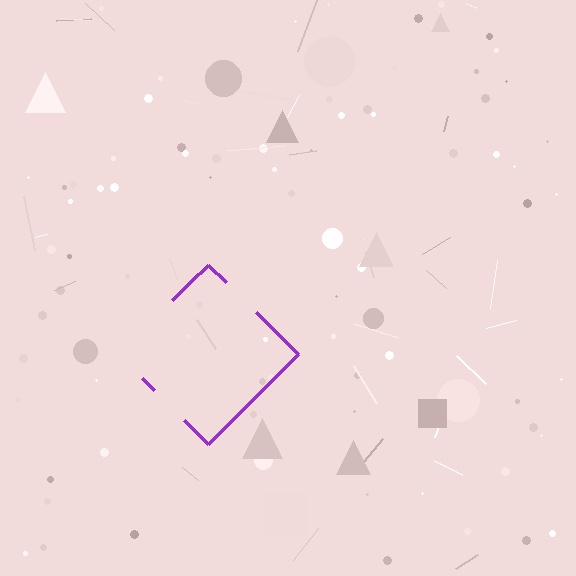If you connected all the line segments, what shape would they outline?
They would outline a diamond.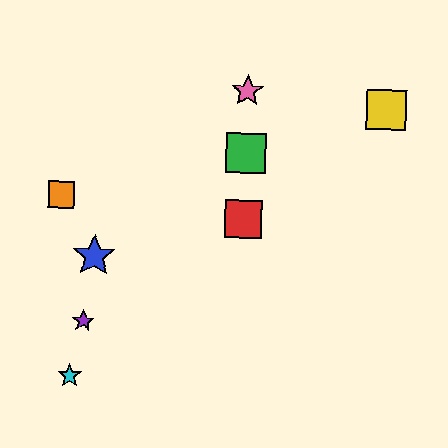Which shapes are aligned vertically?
The red square, the green square, the pink star are aligned vertically.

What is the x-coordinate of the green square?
The green square is at x≈245.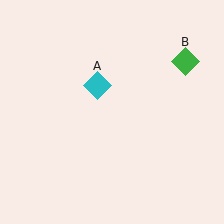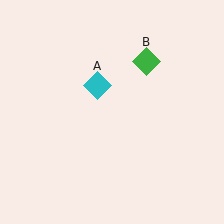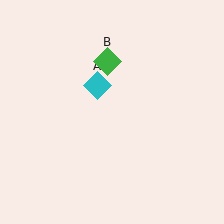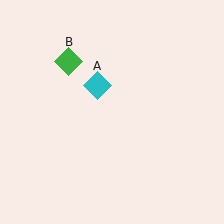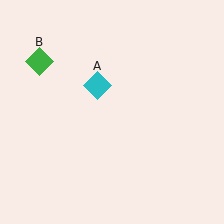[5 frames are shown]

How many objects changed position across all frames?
1 object changed position: green diamond (object B).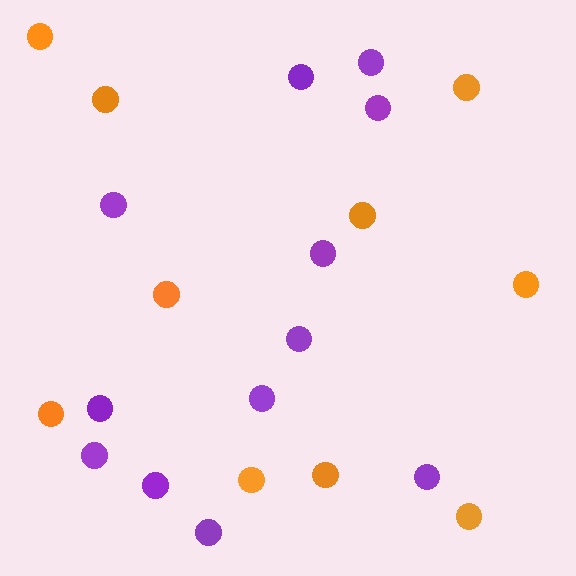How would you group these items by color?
There are 2 groups: one group of purple circles (12) and one group of orange circles (10).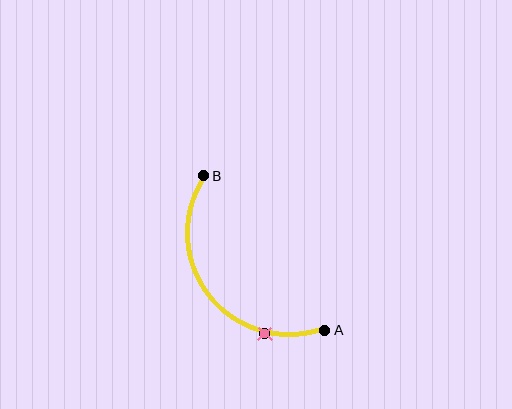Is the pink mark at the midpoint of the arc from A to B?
No. The pink mark lies on the arc but is closer to endpoint A. The arc midpoint would be at the point on the curve equidistant along the arc from both A and B.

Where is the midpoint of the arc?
The arc midpoint is the point on the curve farthest from the straight line joining A and B. It sits below and to the left of that line.